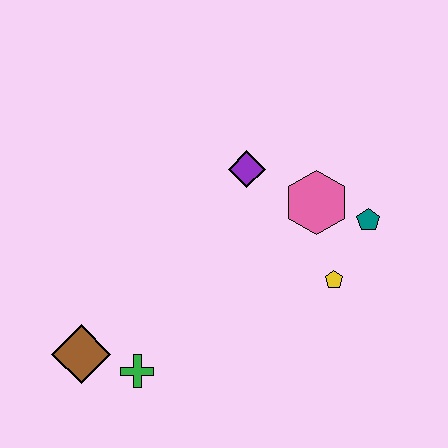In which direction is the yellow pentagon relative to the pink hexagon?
The yellow pentagon is below the pink hexagon.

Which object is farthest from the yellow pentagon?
The brown diamond is farthest from the yellow pentagon.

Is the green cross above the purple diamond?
No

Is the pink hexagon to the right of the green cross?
Yes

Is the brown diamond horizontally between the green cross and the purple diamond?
No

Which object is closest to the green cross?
The brown diamond is closest to the green cross.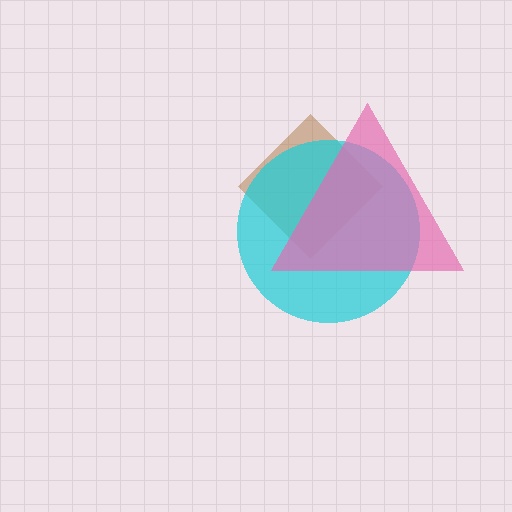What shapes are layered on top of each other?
The layered shapes are: a brown diamond, a cyan circle, a pink triangle.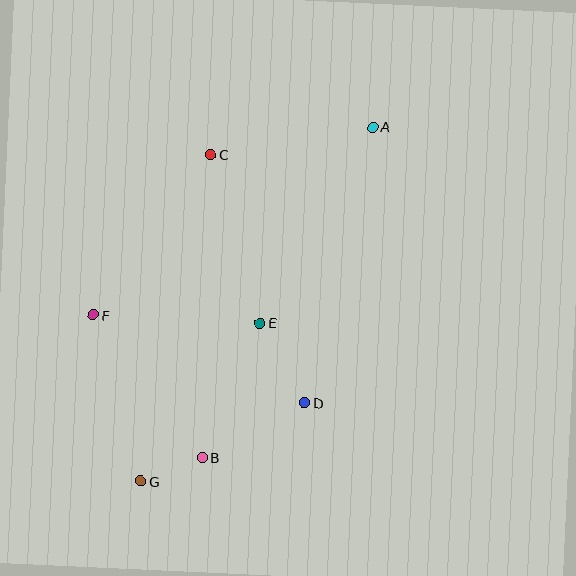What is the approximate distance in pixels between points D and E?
The distance between D and E is approximately 91 pixels.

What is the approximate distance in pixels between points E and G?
The distance between E and G is approximately 198 pixels.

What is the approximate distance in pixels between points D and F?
The distance between D and F is approximately 229 pixels.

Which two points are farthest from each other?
Points A and G are farthest from each other.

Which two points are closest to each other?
Points B and G are closest to each other.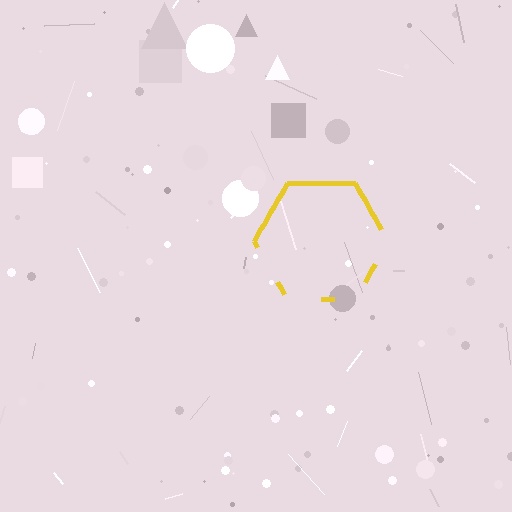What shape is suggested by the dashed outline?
The dashed outline suggests a hexagon.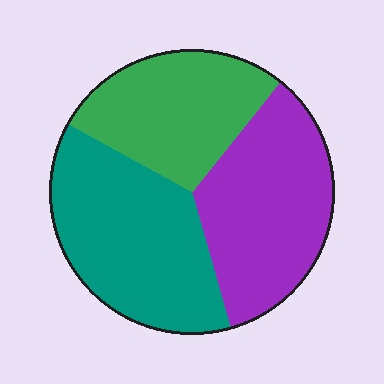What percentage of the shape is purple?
Purple takes up between a third and a half of the shape.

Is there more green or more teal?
Teal.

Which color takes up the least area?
Green, at roughly 30%.